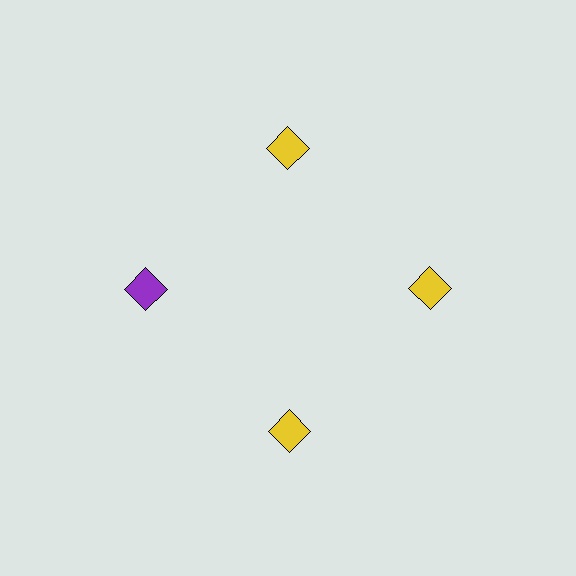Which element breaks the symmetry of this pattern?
The purple diamond at roughly the 9 o'clock position breaks the symmetry. All other shapes are yellow diamonds.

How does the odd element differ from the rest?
It has a different color: purple instead of yellow.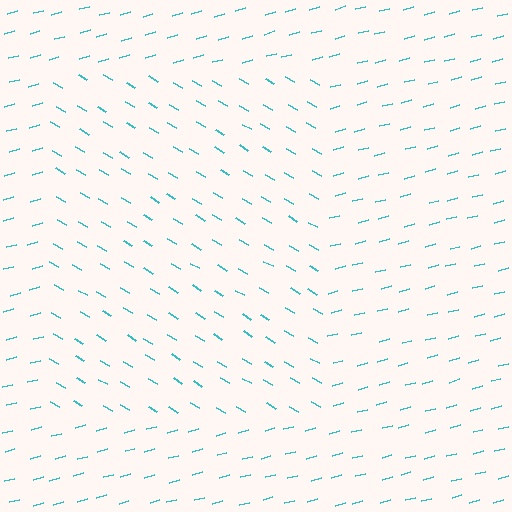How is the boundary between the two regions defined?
The boundary is defined purely by a change in line orientation (approximately 45 degrees difference). All lines are the same color and thickness.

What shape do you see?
I see a rectangle.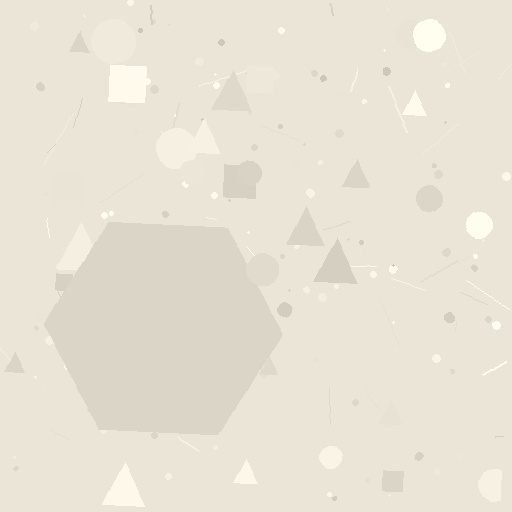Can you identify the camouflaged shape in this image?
The camouflaged shape is a hexagon.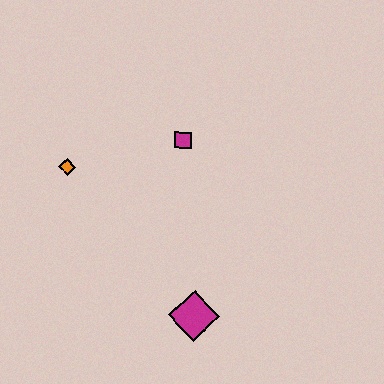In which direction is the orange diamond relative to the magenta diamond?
The orange diamond is above the magenta diamond.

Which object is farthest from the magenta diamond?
The orange diamond is farthest from the magenta diamond.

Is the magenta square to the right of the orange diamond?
Yes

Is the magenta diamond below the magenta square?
Yes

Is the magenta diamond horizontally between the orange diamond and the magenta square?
No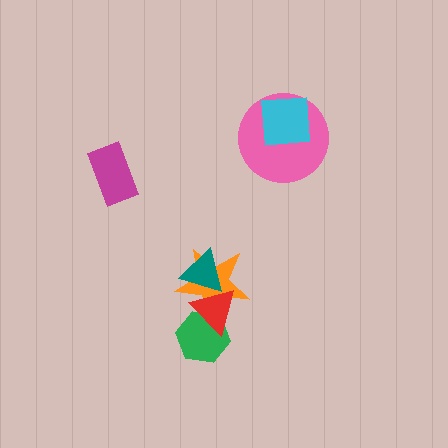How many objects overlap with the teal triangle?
2 objects overlap with the teal triangle.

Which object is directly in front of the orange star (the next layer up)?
The teal triangle is directly in front of the orange star.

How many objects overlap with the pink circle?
1 object overlaps with the pink circle.